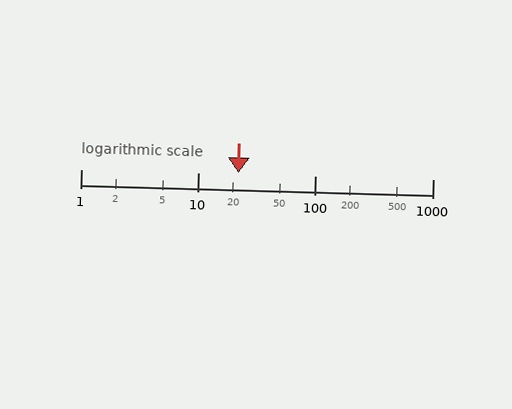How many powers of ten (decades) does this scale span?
The scale spans 3 decades, from 1 to 1000.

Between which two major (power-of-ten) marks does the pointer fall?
The pointer is between 10 and 100.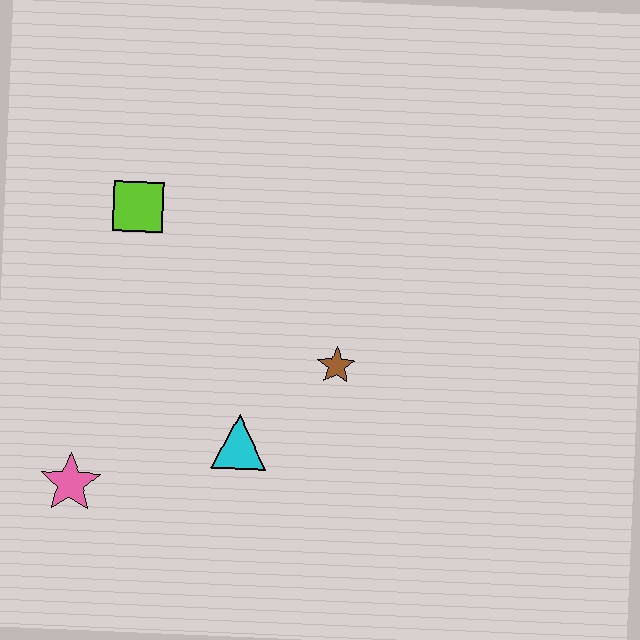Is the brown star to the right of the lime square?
Yes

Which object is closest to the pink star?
The cyan triangle is closest to the pink star.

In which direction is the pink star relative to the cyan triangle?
The pink star is to the left of the cyan triangle.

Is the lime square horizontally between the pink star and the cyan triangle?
Yes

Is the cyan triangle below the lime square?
Yes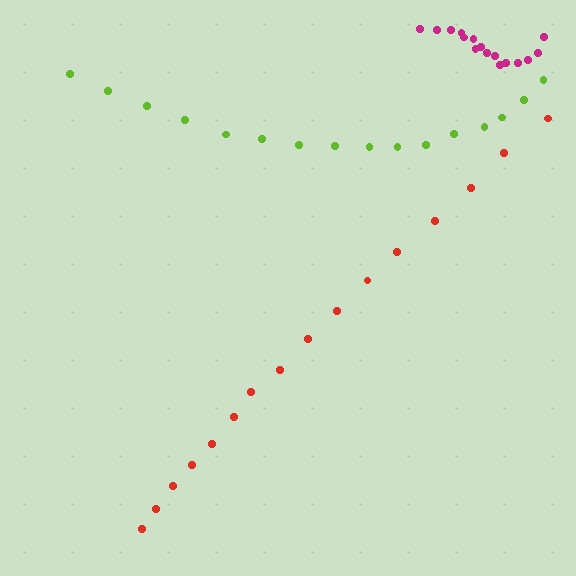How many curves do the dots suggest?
There are 3 distinct paths.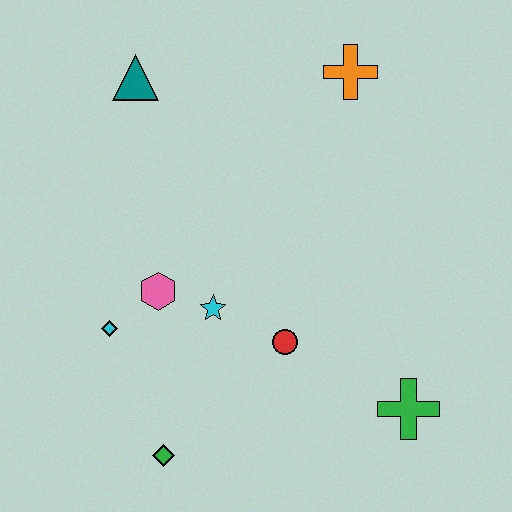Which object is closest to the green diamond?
The cyan diamond is closest to the green diamond.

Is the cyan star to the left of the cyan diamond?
No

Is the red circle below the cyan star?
Yes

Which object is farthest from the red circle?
The teal triangle is farthest from the red circle.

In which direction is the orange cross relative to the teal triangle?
The orange cross is to the right of the teal triangle.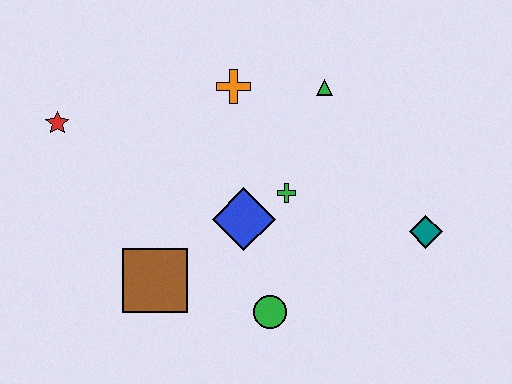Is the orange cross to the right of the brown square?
Yes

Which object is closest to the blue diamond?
The green cross is closest to the blue diamond.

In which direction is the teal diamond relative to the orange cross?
The teal diamond is to the right of the orange cross.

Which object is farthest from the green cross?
The red star is farthest from the green cross.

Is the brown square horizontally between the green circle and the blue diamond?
No